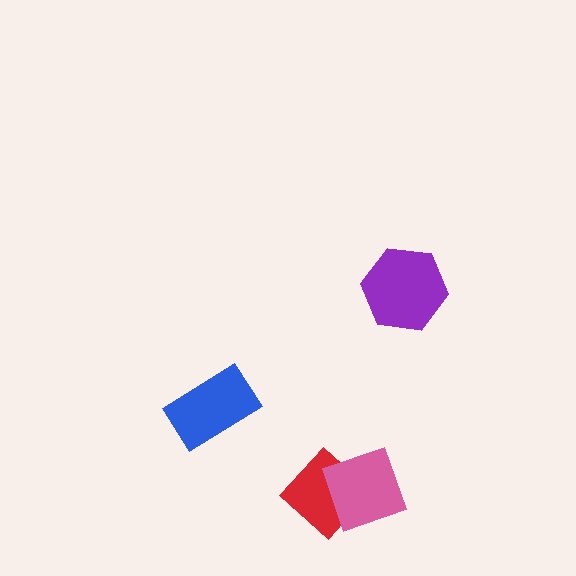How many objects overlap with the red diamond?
1 object overlaps with the red diamond.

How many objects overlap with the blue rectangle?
0 objects overlap with the blue rectangle.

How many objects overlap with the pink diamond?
1 object overlaps with the pink diamond.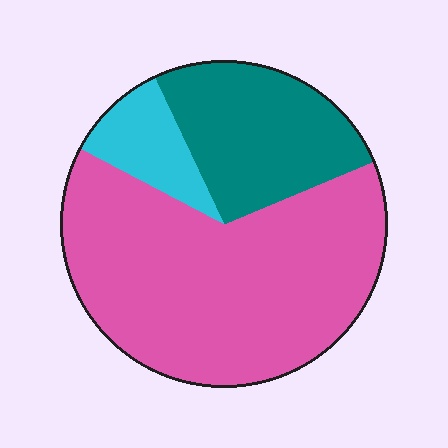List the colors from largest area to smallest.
From largest to smallest: pink, teal, cyan.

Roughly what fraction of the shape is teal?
Teal covers about 25% of the shape.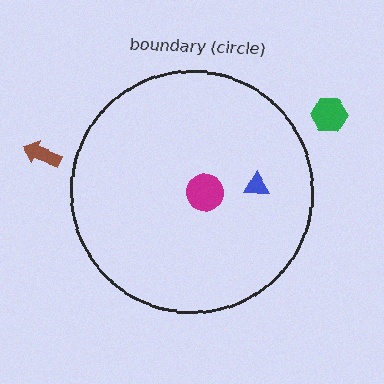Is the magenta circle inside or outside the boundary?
Inside.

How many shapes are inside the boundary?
2 inside, 2 outside.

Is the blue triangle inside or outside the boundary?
Inside.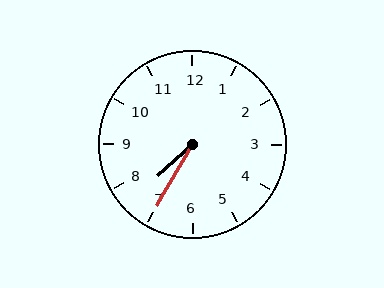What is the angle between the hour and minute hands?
Approximately 18 degrees.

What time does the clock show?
7:35.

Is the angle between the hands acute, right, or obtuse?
It is acute.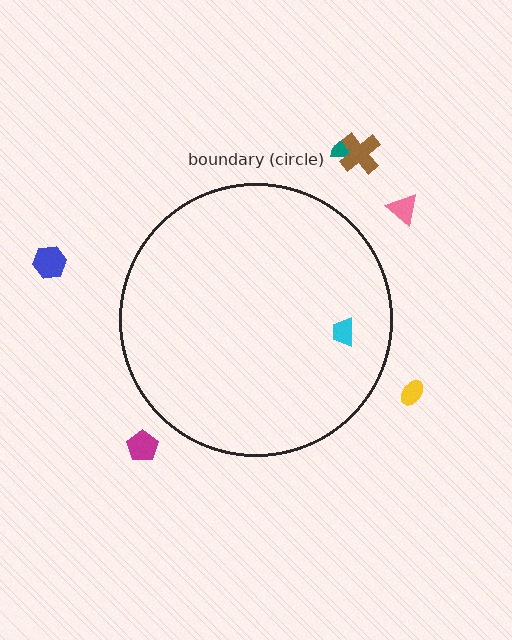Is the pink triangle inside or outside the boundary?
Outside.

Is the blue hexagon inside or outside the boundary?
Outside.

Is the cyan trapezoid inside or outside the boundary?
Inside.